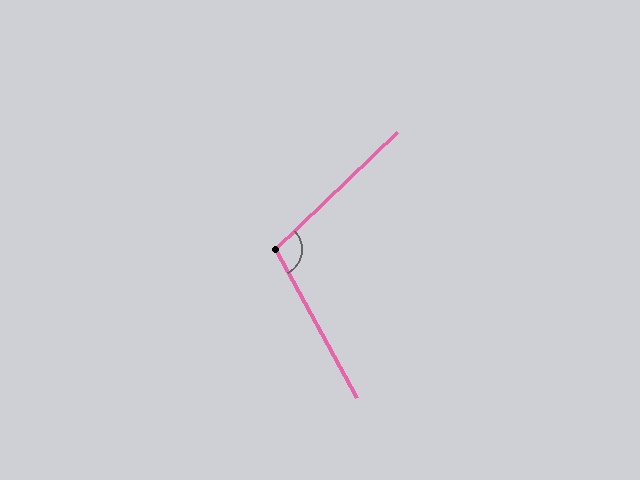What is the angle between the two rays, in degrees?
Approximately 106 degrees.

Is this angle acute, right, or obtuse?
It is obtuse.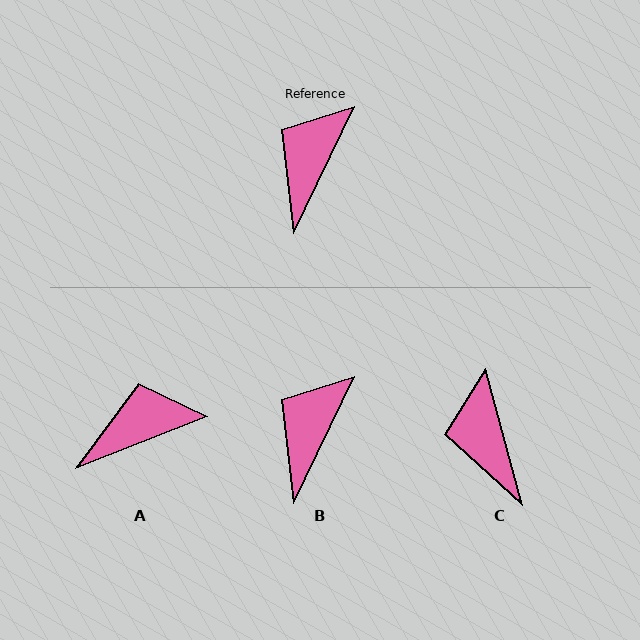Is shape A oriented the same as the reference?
No, it is off by about 43 degrees.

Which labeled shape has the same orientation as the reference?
B.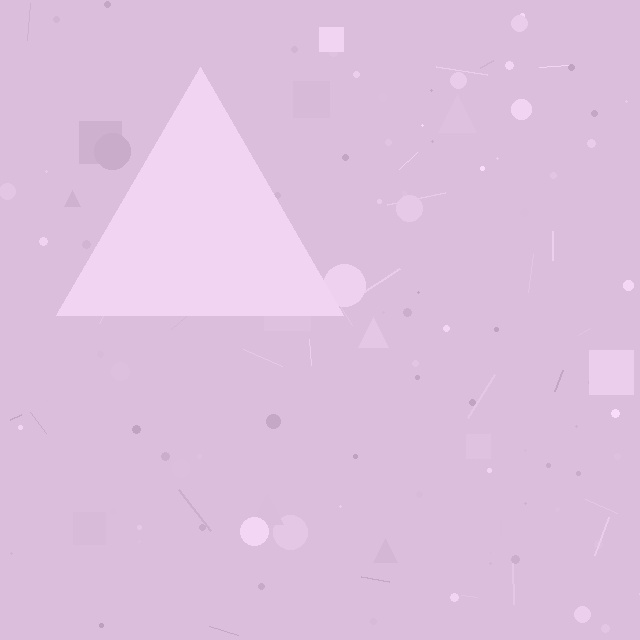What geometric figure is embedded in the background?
A triangle is embedded in the background.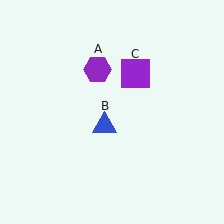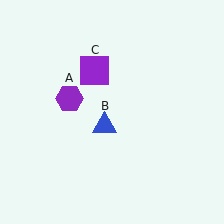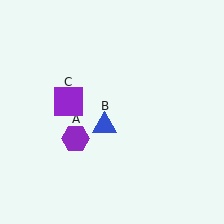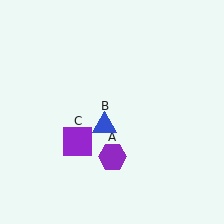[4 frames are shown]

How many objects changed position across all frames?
2 objects changed position: purple hexagon (object A), purple square (object C).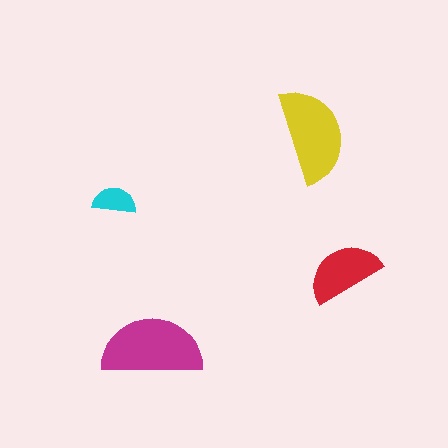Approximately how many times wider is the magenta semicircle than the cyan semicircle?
About 2.5 times wider.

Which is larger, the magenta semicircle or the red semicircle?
The magenta one.